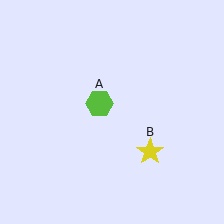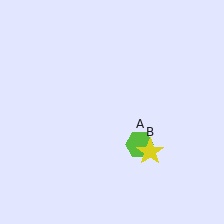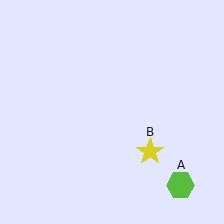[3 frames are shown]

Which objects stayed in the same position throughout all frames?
Yellow star (object B) remained stationary.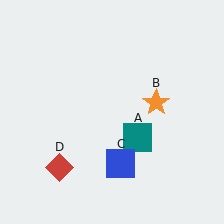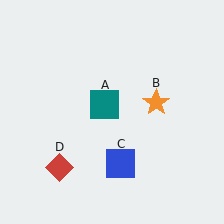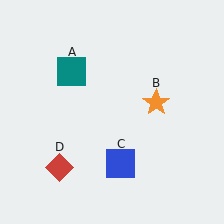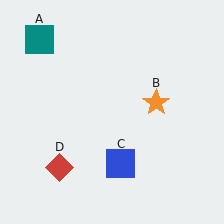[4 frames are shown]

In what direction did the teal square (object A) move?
The teal square (object A) moved up and to the left.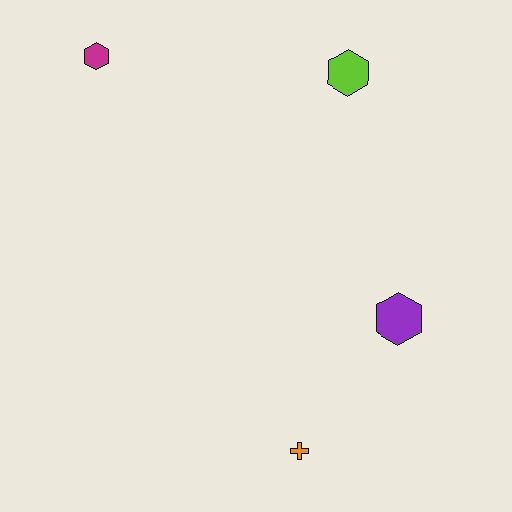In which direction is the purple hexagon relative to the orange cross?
The purple hexagon is above the orange cross.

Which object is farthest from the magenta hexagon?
The orange cross is farthest from the magenta hexagon.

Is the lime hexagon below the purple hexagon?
No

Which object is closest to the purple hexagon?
The orange cross is closest to the purple hexagon.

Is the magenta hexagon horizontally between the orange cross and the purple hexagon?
No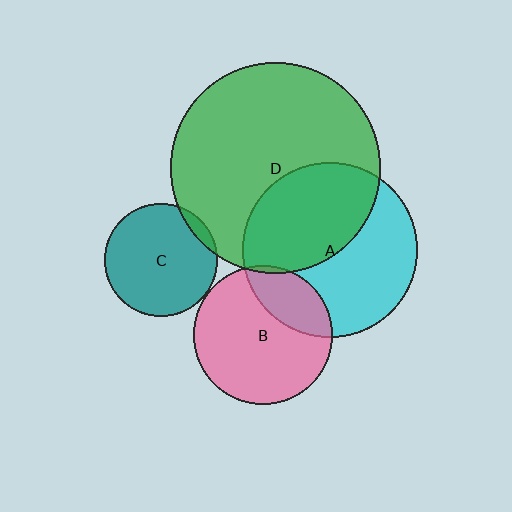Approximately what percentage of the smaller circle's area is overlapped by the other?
Approximately 25%.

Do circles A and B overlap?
Yes.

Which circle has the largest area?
Circle D (green).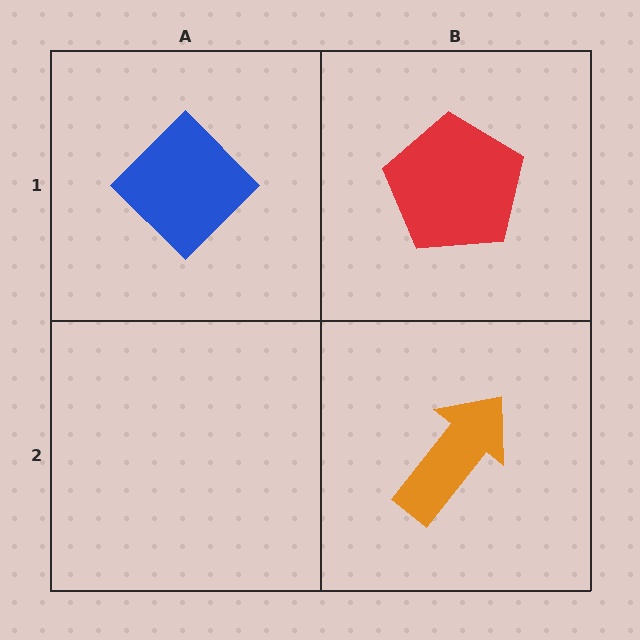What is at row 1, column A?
A blue diamond.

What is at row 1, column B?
A red pentagon.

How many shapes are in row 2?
1 shape.